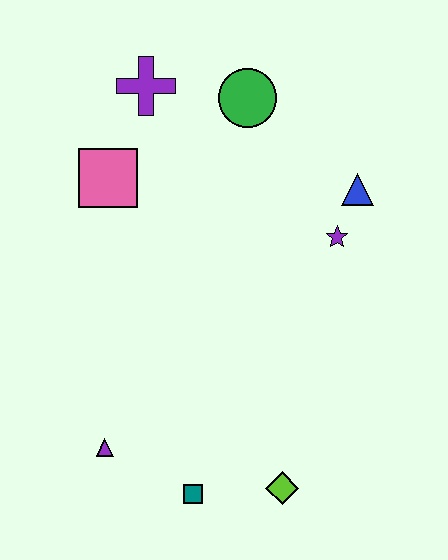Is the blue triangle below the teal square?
No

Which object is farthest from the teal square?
The purple cross is farthest from the teal square.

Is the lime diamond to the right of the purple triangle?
Yes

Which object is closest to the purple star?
The blue triangle is closest to the purple star.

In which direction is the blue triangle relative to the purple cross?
The blue triangle is to the right of the purple cross.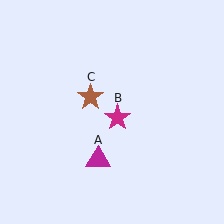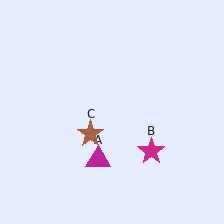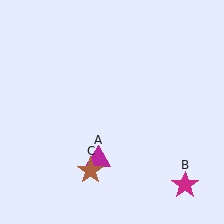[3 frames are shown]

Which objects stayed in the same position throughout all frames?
Magenta triangle (object A) remained stationary.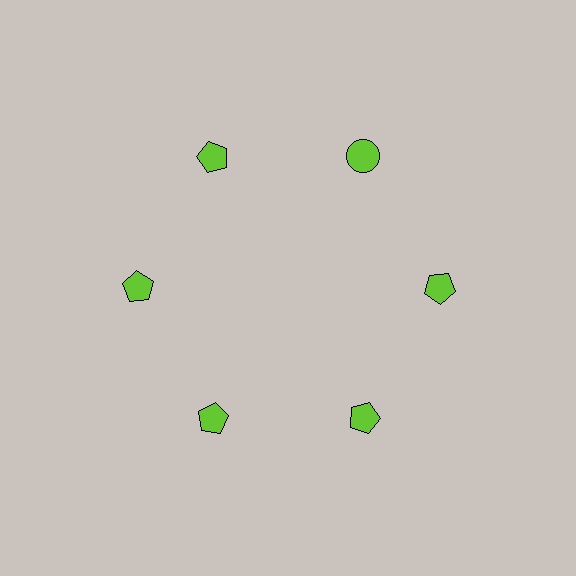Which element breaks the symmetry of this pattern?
The lime circle at roughly the 1 o'clock position breaks the symmetry. All other shapes are lime pentagons.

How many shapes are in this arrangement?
There are 6 shapes arranged in a ring pattern.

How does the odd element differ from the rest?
It has a different shape: circle instead of pentagon.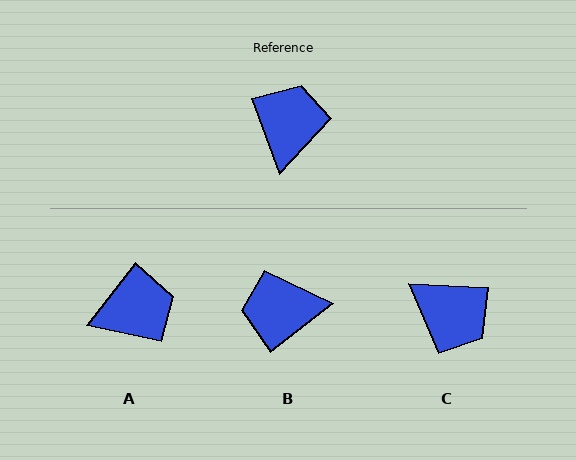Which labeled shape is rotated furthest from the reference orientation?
C, about 113 degrees away.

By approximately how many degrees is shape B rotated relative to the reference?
Approximately 108 degrees counter-clockwise.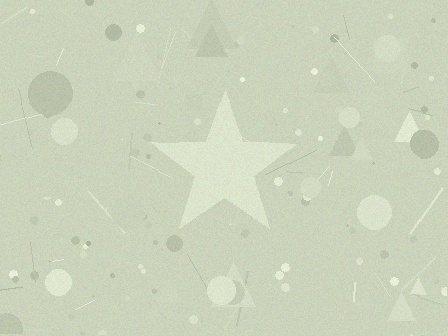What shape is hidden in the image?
A star is hidden in the image.